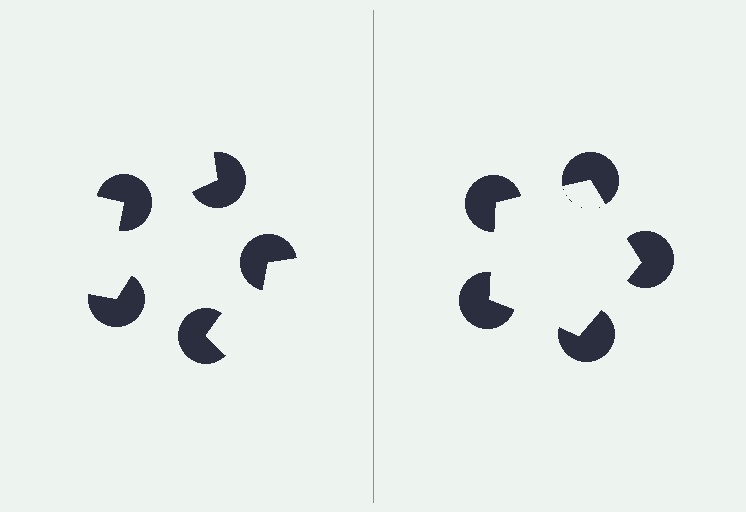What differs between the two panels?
The pac-man discs are positioned identically on both sides; only the wedge orientations differ. On the right they align to a pentagon; on the left they are misaligned.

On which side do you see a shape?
An illusory pentagon appears on the right side. On the left side the wedge cuts are rotated, so no coherent shape forms.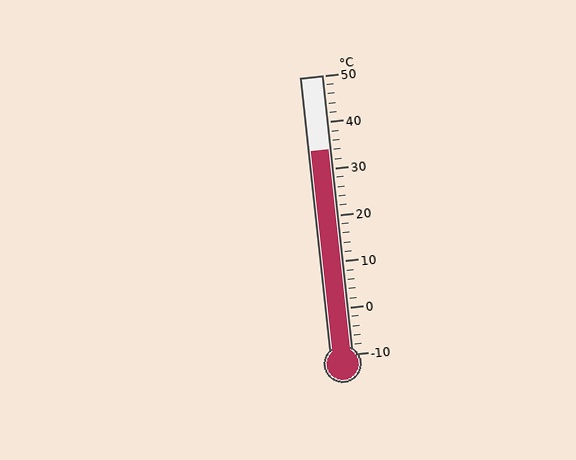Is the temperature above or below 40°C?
The temperature is below 40°C.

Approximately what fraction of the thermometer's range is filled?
The thermometer is filled to approximately 75% of its range.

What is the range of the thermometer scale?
The thermometer scale ranges from -10°C to 50°C.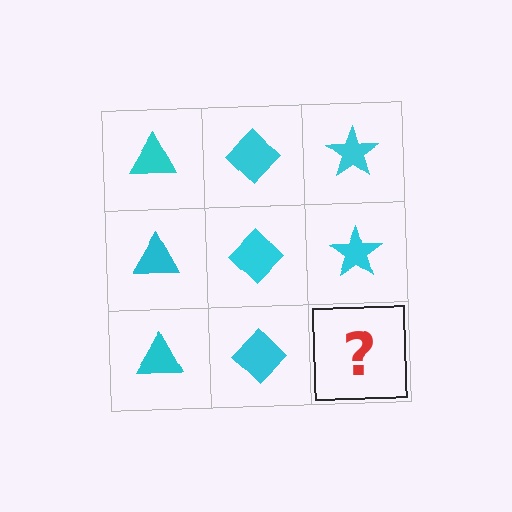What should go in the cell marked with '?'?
The missing cell should contain a cyan star.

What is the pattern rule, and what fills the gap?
The rule is that each column has a consistent shape. The gap should be filled with a cyan star.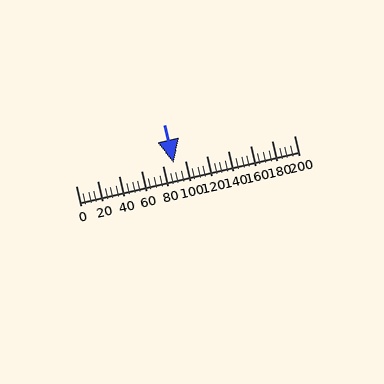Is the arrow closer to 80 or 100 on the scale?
The arrow is closer to 100.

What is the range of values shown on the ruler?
The ruler shows values from 0 to 200.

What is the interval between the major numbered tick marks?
The major tick marks are spaced 20 units apart.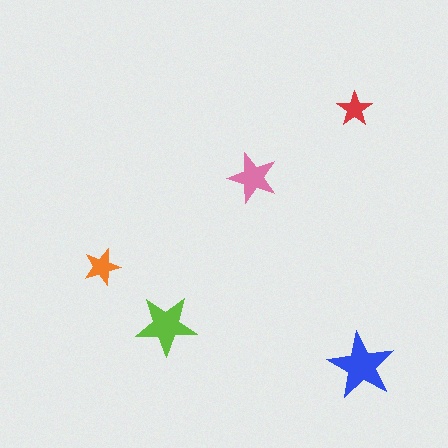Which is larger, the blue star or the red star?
The blue one.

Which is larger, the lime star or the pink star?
The lime one.